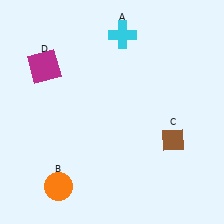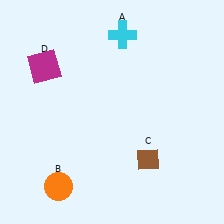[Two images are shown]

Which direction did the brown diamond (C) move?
The brown diamond (C) moved left.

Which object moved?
The brown diamond (C) moved left.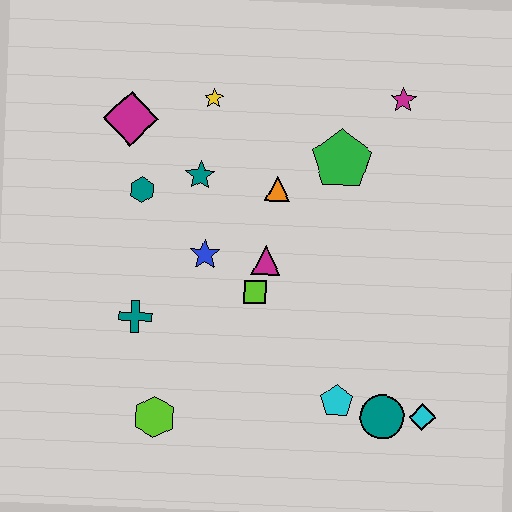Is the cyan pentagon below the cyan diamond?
No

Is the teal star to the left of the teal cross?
No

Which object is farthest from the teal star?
The cyan diamond is farthest from the teal star.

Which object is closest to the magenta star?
The green pentagon is closest to the magenta star.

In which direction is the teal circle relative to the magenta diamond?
The teal circle is below the magenta diamond.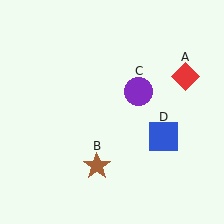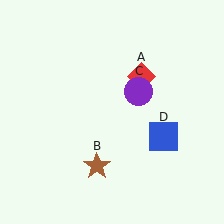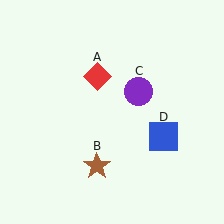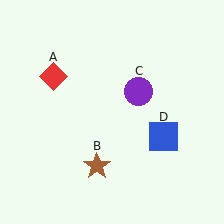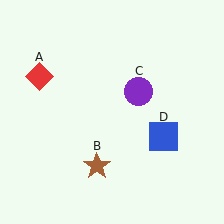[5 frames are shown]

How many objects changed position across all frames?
1 object changed position: red diamond (object A).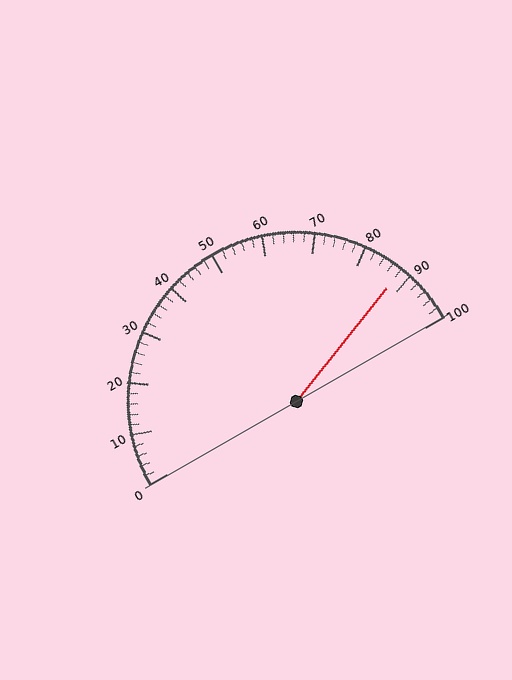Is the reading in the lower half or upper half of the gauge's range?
The reading is in the upper half of the range (0 to 100).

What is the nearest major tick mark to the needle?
The nearest major tick mark is 90.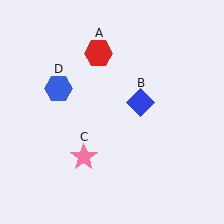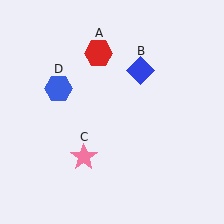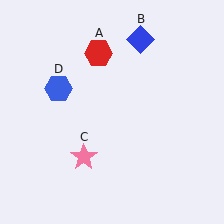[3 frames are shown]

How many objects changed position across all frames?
1 object changed position: blue diamond (object B).